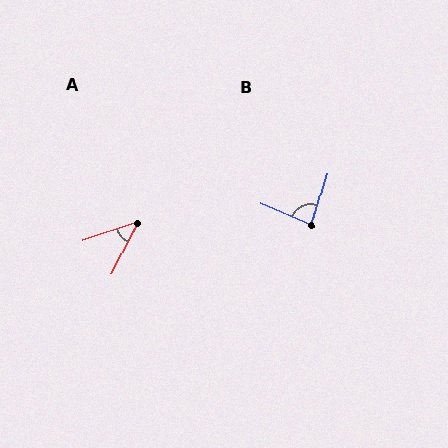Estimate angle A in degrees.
Approximately 45 degrees.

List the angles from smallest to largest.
A (45°), B (83°).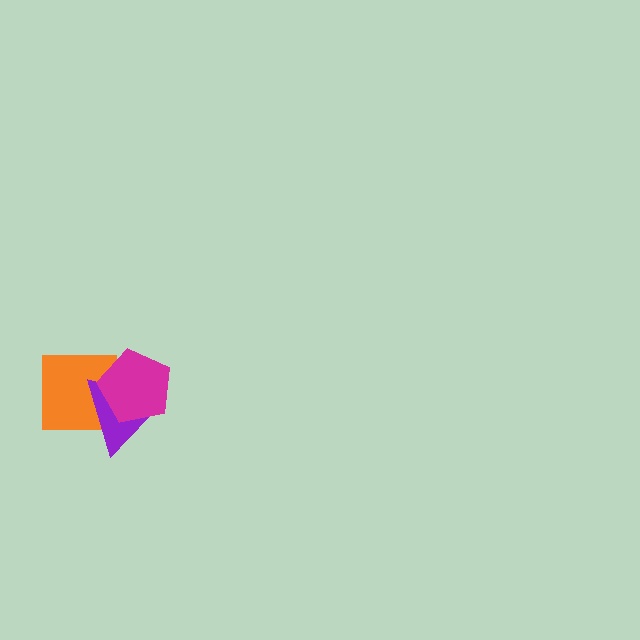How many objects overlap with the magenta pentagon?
2 objects overlap with the magenta pentagon.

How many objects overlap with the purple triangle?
2 objects overlap with the purple triangle.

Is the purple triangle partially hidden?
Yes, it is partially covered by another shape.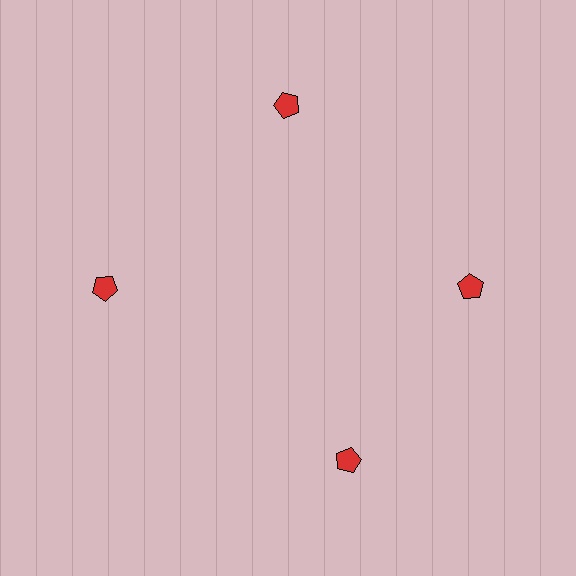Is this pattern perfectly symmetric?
No. The 4 red pentagons are arranged in a ring, but one element near the 6 o'clock position is rotated out of alignment along the ring, breaking the 4-fold rotational symmetry.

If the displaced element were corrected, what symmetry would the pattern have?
It would have 4-fold rotational symmetry — the pattern would map onto itself every 90 degrees.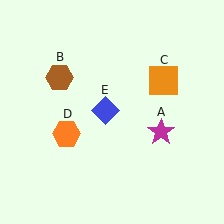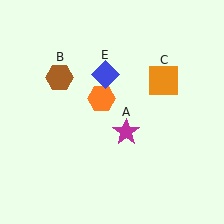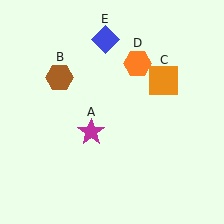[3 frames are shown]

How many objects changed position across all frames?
3 objects changed position: magenta star (object A), orange hexagon (object D), blue diamond (object E).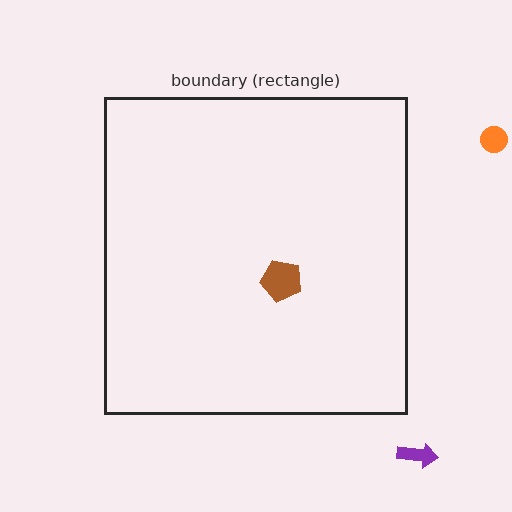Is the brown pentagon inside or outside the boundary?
Inside.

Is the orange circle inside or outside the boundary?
Outside.